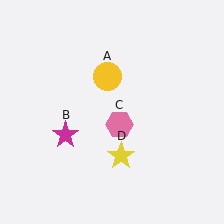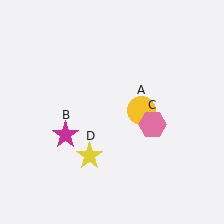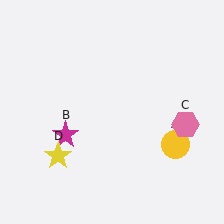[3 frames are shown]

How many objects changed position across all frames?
3 objects changed position: yellow circle (object A), pink hexagon (object C), yellow star (object D).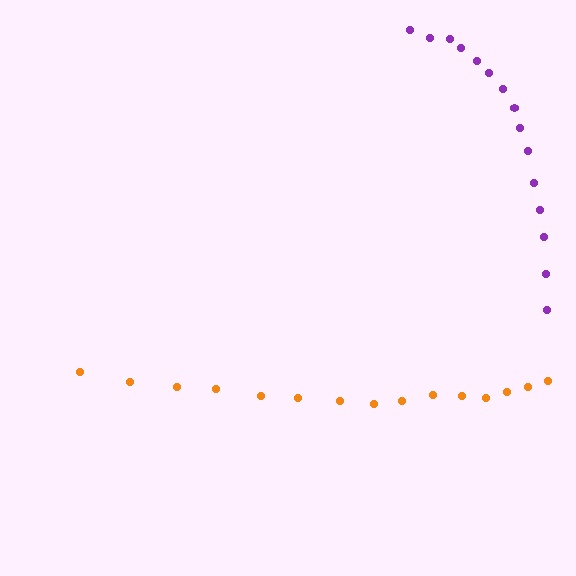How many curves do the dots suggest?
There are 2 distinct paths.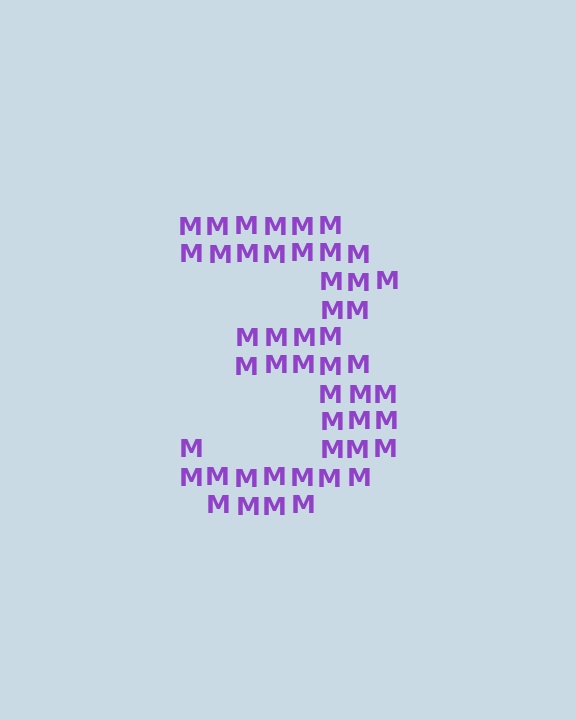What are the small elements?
The small elements are letter M's.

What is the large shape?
The large shape is the digit 3.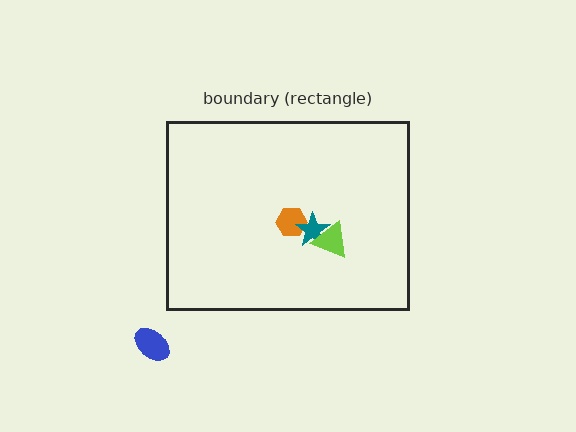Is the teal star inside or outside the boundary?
Inside.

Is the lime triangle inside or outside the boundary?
Inside.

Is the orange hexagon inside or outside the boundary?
Inside.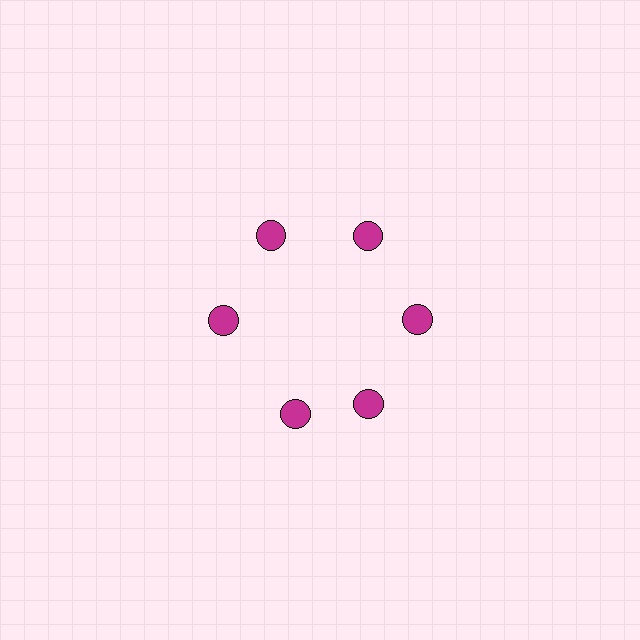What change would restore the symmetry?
The symmetry would be restored by rotating it back into even spacing with its neighbors so that all 6 circles sit at equal angles and equal distance from the center.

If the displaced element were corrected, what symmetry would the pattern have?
It would have 6-fold rotational symmetry — the pattern would map onto itself every 60 degrees.